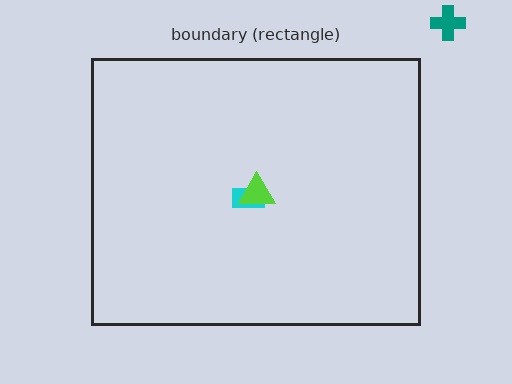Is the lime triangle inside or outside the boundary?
Inside.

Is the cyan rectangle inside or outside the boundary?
Inside.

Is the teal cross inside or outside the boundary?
Outside.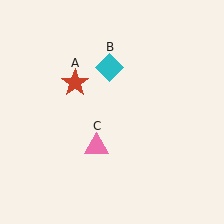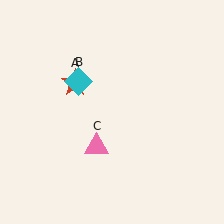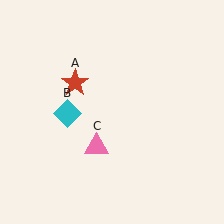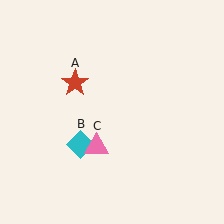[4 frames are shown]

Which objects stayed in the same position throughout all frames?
Red star (object A) and pink triangle (object C) remained stationary.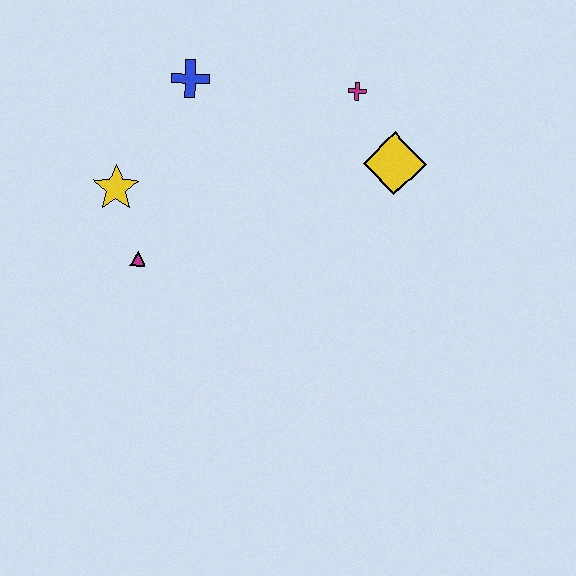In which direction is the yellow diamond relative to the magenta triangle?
The yellow diamond is to the right of the magenta triangle.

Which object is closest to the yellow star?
The magenta triangle is closest to the yellow star.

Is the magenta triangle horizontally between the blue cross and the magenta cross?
No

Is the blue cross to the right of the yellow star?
Yes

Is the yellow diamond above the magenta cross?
No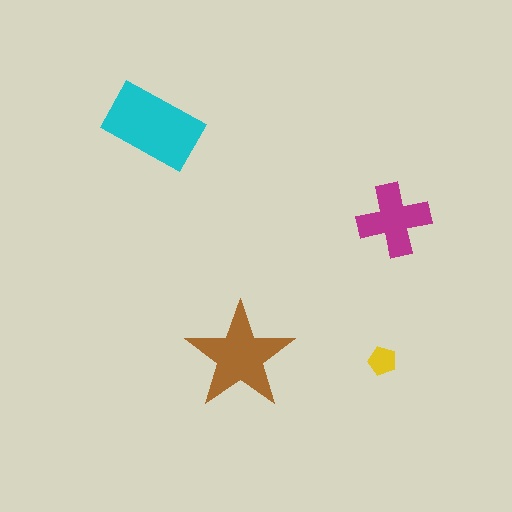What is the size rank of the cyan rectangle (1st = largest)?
1st.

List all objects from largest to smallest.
The cyan rectangle, the brown star, the magenta cross, the yellow pentagon.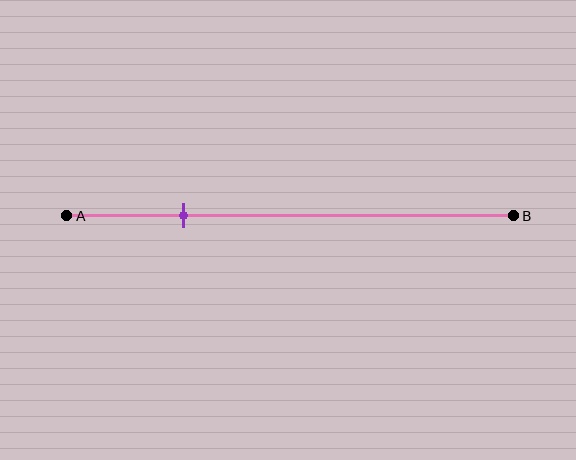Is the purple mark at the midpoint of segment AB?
No, the mark is at about 25% from A, not at the 50% midpoint.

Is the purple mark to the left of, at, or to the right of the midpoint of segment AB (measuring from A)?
The purple mark is to the left of the midpoint of segment AB.